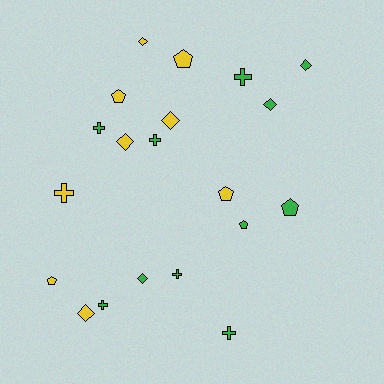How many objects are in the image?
There are 20 objects.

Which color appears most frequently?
Green, with 11 objects.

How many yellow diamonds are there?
There are 4 yellow diamonds.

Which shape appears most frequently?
Cross, with 7 objects.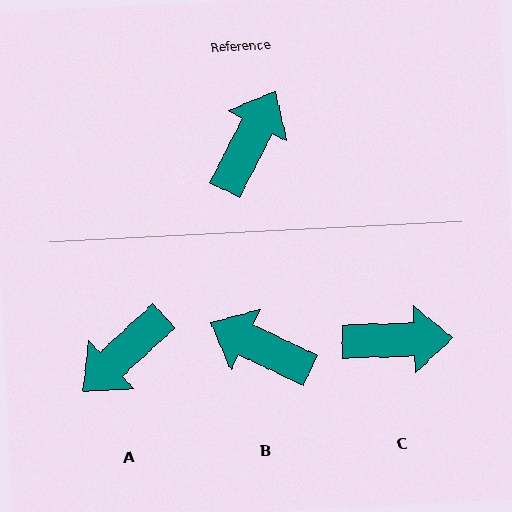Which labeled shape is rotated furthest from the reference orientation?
A, about 160 degrees away.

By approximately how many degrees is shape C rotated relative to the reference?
Approximately 61 degrees clockwise.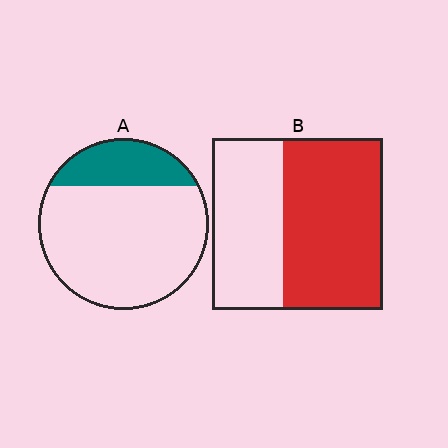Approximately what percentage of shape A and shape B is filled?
A is approximately 25% and B is approximately 60%.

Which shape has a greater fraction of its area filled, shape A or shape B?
Shape B.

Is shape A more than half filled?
No.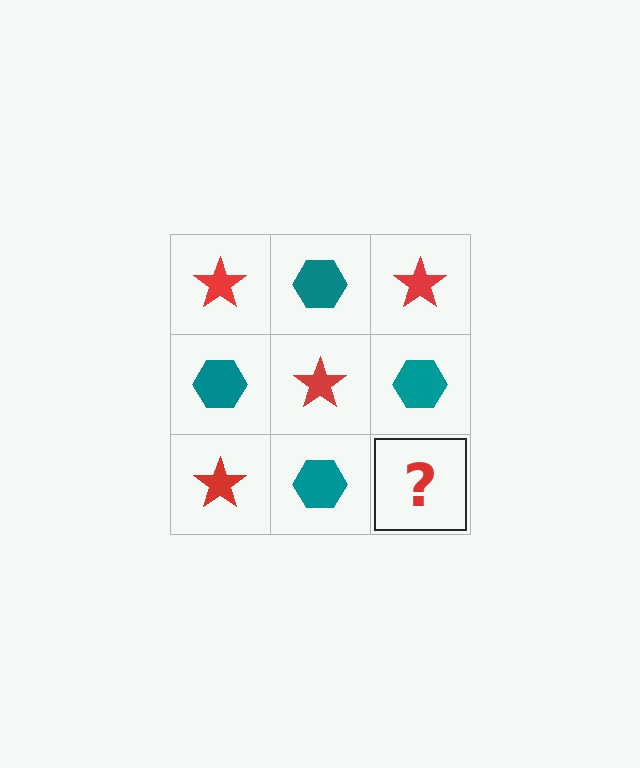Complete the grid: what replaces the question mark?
The question mark should be replaced with a red star.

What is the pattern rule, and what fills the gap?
The rule is that it alternates red star and teal hexagon in a checkerboard pattern. The gap should be filled with a red star.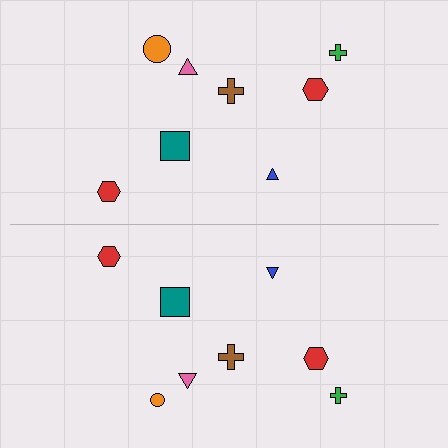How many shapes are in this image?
There are 16 shapes in this image.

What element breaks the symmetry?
The orange circle on the bottom side has a different size than its mirror counterpart.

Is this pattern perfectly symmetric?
No, the pattern is not perfectly symmetric. The orange circle on the bottom side has a different size than its mirror counterpart.